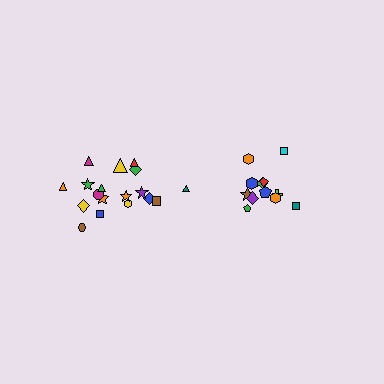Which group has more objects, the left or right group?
The left group.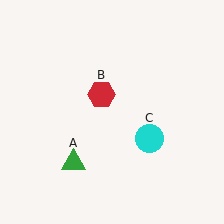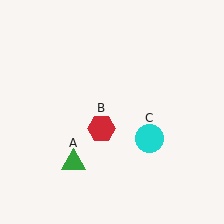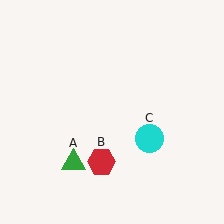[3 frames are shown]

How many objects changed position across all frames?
1 object changed position: red hexagon (object B).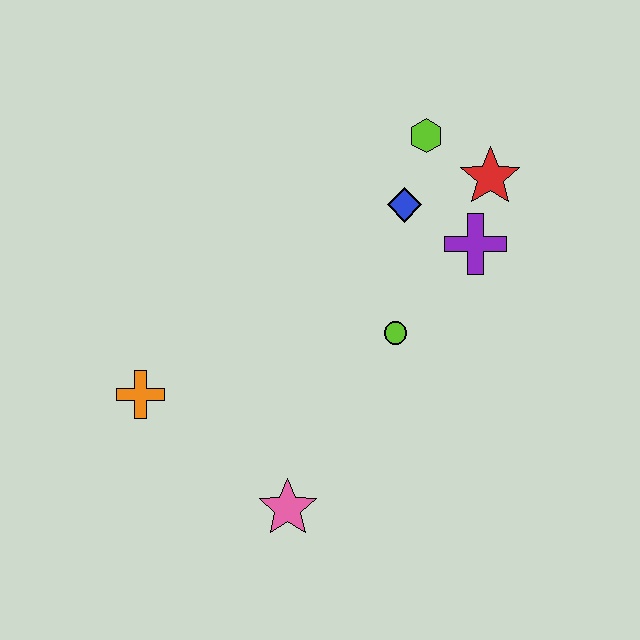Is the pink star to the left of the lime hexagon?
Yes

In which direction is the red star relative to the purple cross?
The red star is above the purple cross.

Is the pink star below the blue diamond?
Yes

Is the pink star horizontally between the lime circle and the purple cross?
No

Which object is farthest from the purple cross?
The orange cross is farthest from the purple cross.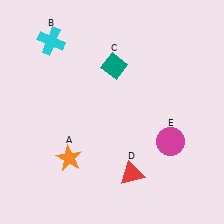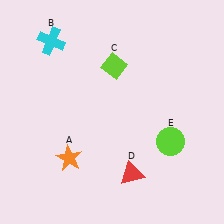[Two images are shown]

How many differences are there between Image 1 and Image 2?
There are 2 differences between the two images.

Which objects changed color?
C changed from teal to lime. E changed from magenta to lime.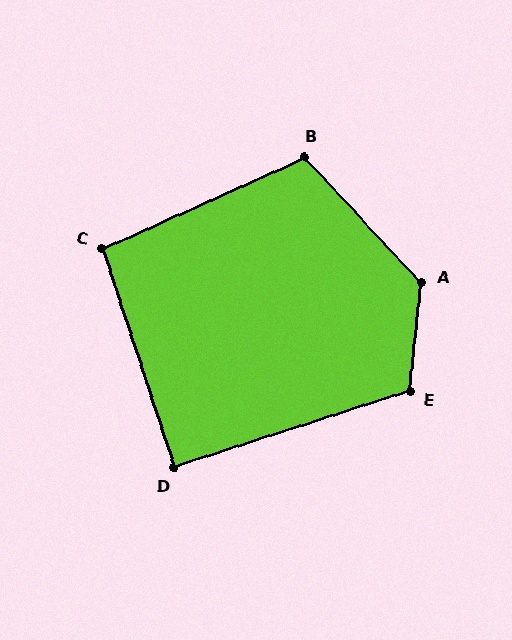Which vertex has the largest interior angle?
A, at approximately 131 degrees.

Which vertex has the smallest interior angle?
D, at approximately 90 degrees.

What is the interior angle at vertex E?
Approximately 114 degrees (obtuse).